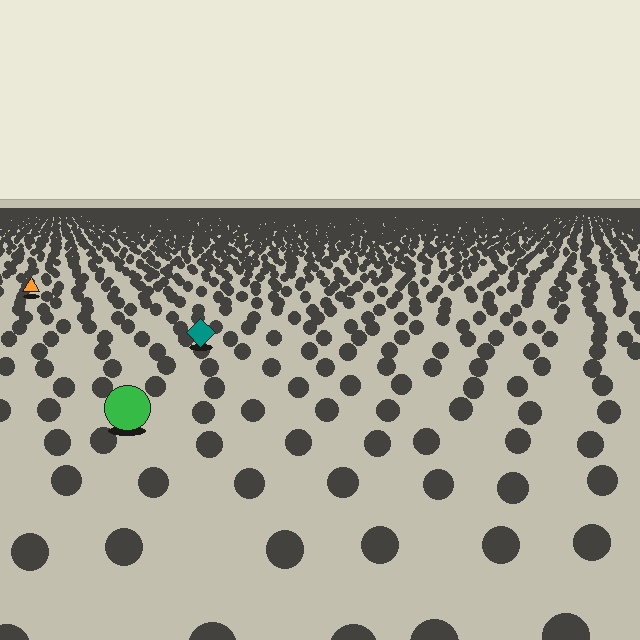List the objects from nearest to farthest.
From nearest to farthest: the green circle, the teal diamond, the orange triangle.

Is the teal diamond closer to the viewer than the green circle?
No. The green circle is closer — you can tell from the texture gradient: the ground texture is coarser near it.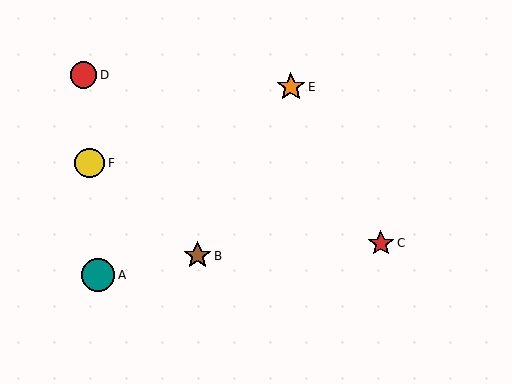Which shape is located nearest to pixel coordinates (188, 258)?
The brown star (labeled B) at (197, 256) is nearest to that location.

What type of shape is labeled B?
Shape B is a brown star.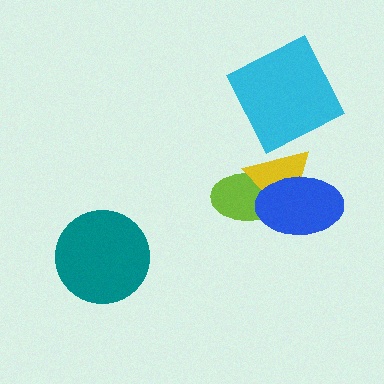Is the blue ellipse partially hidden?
No, no other shape covers it.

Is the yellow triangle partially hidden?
Yes, it is partially covered by another shape.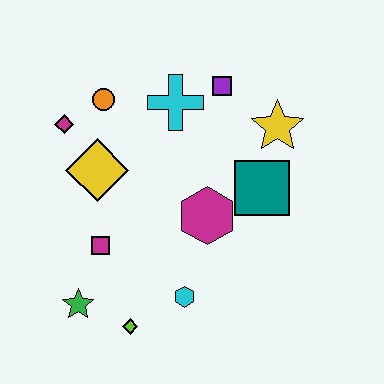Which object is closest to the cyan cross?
The purple square is closest to the cyan cross.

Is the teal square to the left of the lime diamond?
No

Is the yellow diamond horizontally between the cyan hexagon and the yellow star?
No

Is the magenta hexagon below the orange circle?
Yes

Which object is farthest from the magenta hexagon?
The magenta diamond is farthest from the magenta hexagon.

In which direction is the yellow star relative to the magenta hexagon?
The yellow star is above the magenta hexagon.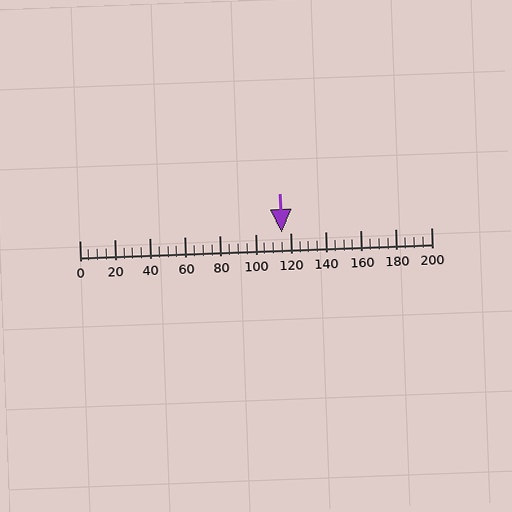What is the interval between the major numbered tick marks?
The major tick marks are spaced 20 units apart.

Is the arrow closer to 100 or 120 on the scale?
The arrow is closer to 120.